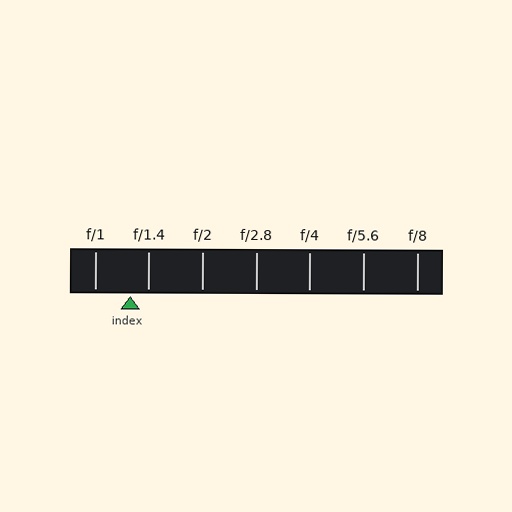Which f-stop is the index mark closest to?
The index mark is closest to f/1.4.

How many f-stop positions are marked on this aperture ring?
There are 7 f-stop positions marked.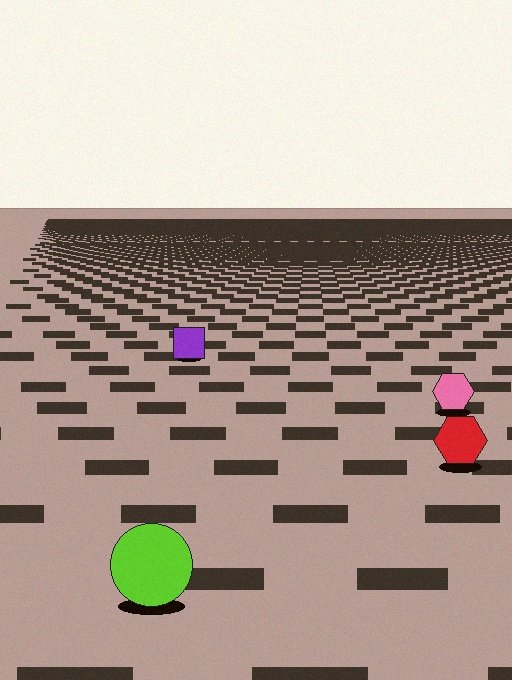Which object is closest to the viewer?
The lime circle is closest. The texture marks near it are larger and more spread out.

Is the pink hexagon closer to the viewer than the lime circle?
No. The lime circle is closer — you can tell from the texture gradient: the ground texture is coarser near it.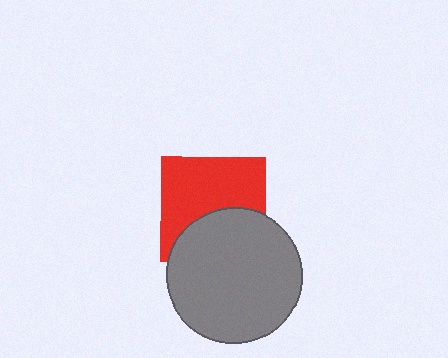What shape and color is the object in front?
The object in front is a gray circle.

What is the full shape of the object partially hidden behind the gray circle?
The partially hidden object is a red square.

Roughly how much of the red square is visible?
About half of it is visible (roughly 59%).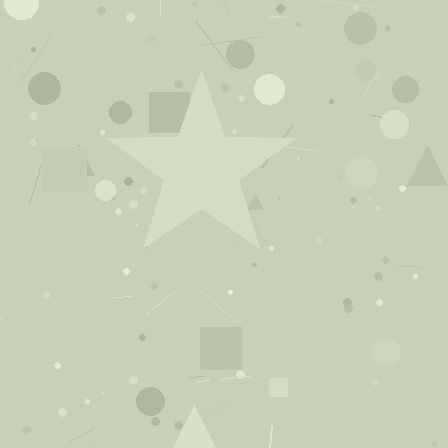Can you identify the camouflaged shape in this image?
The camouflaged shape is a star.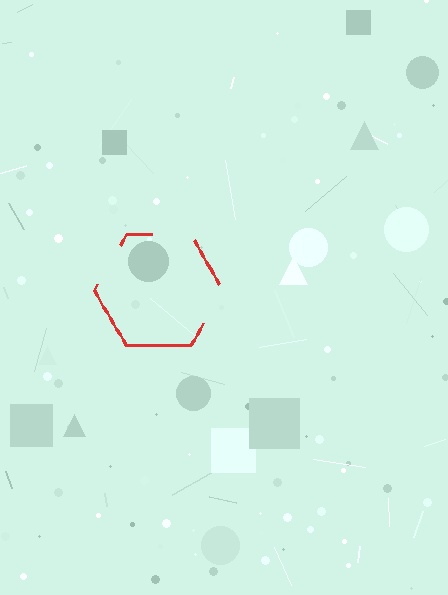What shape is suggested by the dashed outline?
The dashed outline suggests a hexagon.